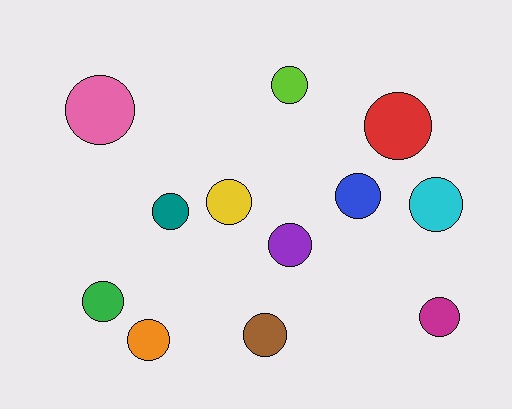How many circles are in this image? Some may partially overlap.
There are 12 circles.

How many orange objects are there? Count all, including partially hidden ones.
There is 1 orange object.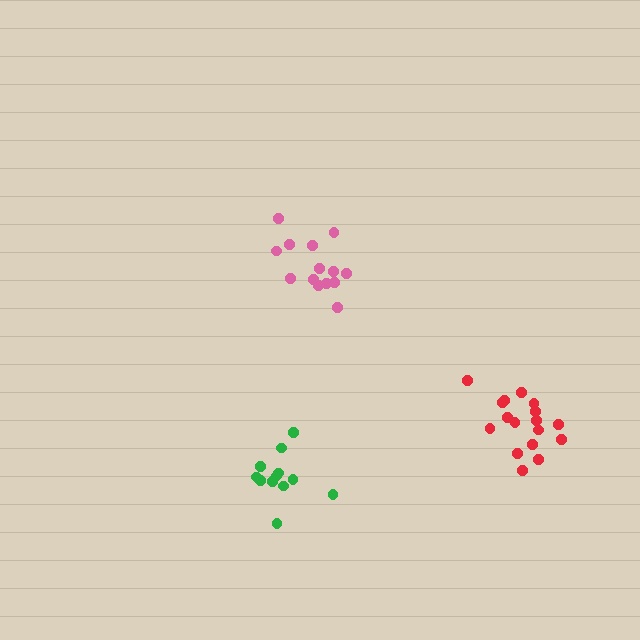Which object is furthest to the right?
The red cluster is rightmost.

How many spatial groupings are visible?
There are 3 spatial groupings.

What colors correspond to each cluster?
The clusters are colored: green, pink, red.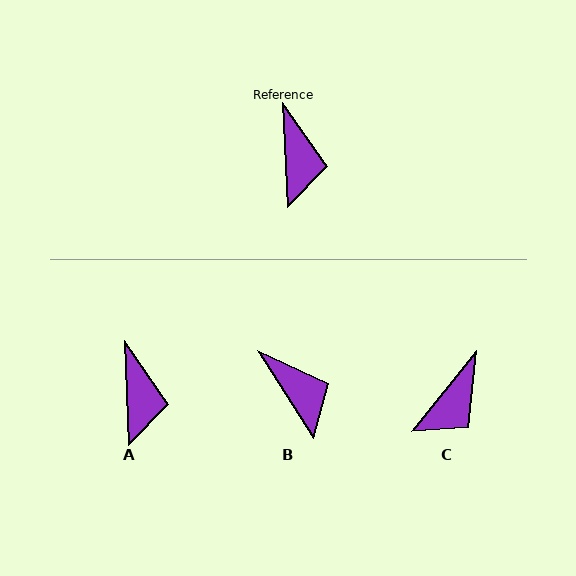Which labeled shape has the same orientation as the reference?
A.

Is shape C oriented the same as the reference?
No, it is off by about 41 degrees.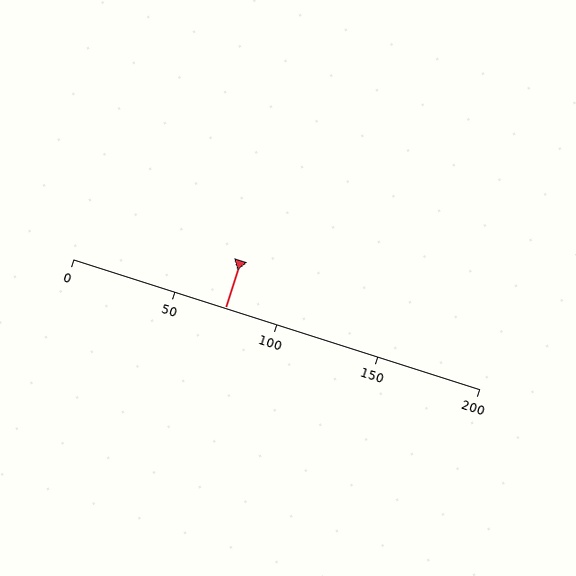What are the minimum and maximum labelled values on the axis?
The axis runs from 0 to 200.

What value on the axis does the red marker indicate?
The marker indicates approximately 75.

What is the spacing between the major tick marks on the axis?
The major ticks are spaced 50 apart.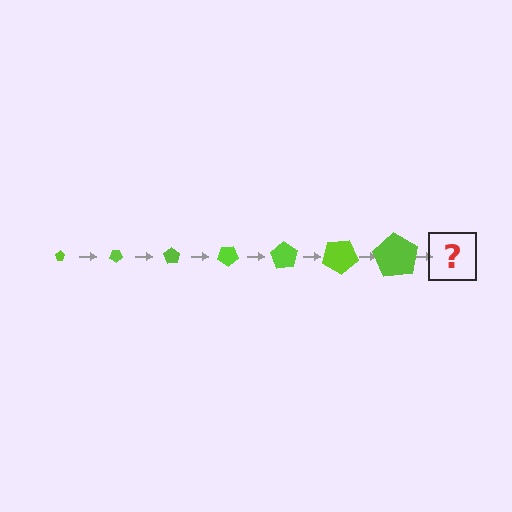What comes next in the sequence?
The next element should be a pentagon, larger than the previous one and rotated 245 degrees from the start.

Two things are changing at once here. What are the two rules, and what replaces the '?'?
The two rules are that the pentagon grows larger each step and it rotates 35 degrees each step. The '?' should be a pentagon, larger than the previous one and rotated 245 degrees from the start.